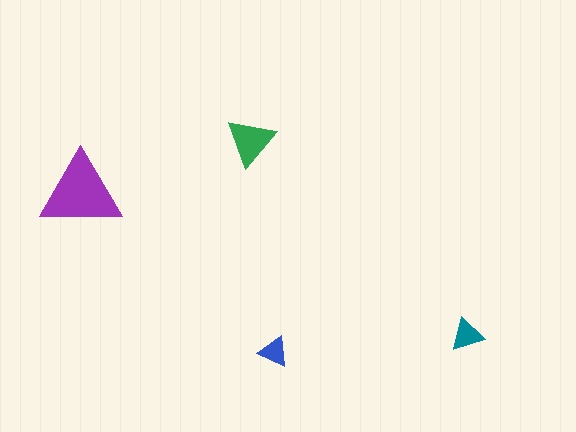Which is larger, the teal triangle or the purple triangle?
The purple one.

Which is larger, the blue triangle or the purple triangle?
The purple one.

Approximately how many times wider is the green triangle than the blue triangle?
About 1.5 times wider.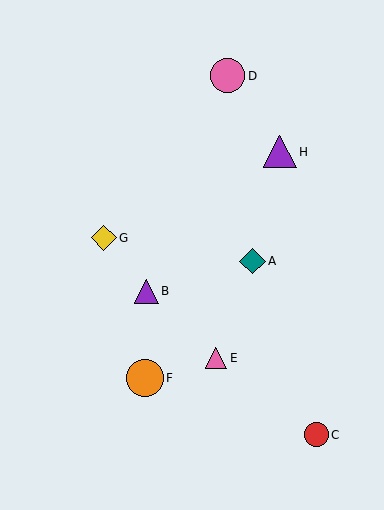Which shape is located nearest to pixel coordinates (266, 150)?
The purple triangle (labeled H) at (280, 152) is nearest to that location.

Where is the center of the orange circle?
The center of the orange circle is at (145, 378).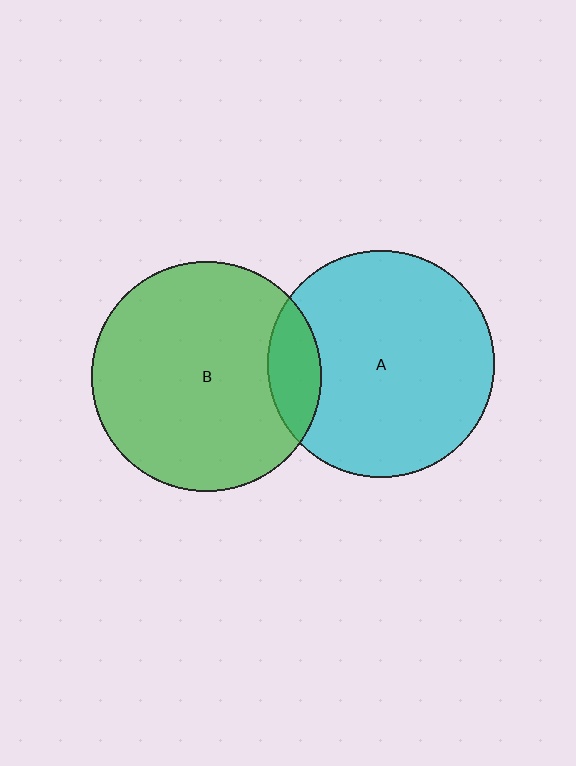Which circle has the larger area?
Circle B (green).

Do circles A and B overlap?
Yes.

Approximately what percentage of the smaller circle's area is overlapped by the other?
Approximately 15%.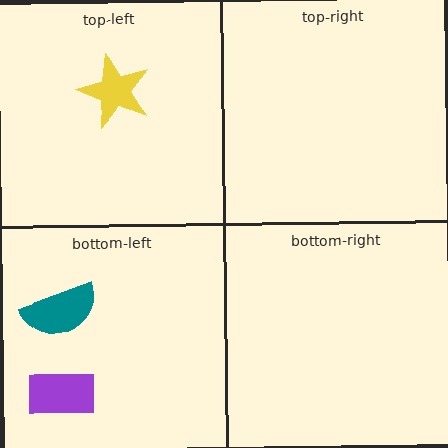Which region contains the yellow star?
The top-left region.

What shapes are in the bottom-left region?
The purple rectangle, the teal semicircle.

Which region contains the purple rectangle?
The bottom-left region.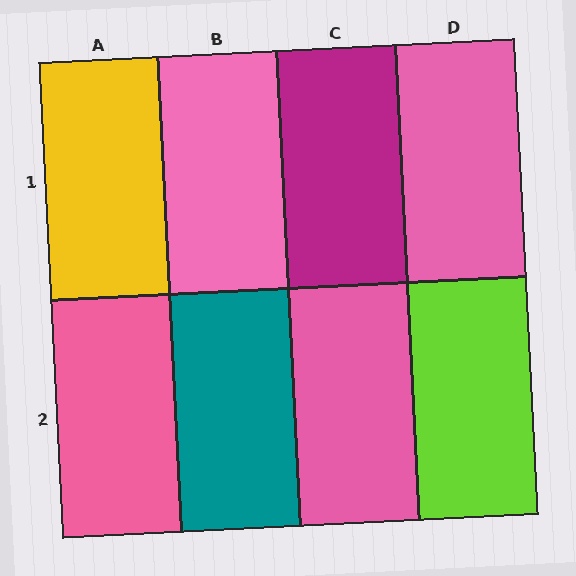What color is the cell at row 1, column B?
Pink.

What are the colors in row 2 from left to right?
Pink, teal, pink, lime.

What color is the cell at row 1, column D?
Pink.